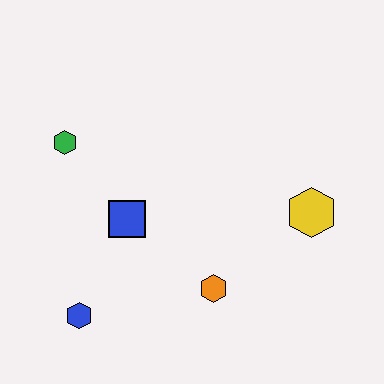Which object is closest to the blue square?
The green hexagon is closest to the blue square.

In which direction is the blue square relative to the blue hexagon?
The blue square is above the blue hexagon.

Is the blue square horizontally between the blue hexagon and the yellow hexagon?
Yes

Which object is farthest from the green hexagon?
The yellow hexagon is farthest from the green hexagon.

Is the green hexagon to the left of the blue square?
Yes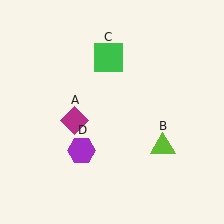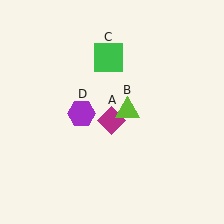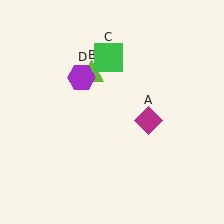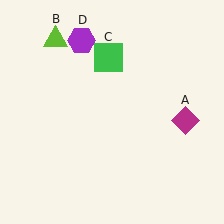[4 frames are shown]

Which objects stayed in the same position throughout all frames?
Green square (object C) remained stationary.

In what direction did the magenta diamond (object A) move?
The magenta diamond (object A) moved right.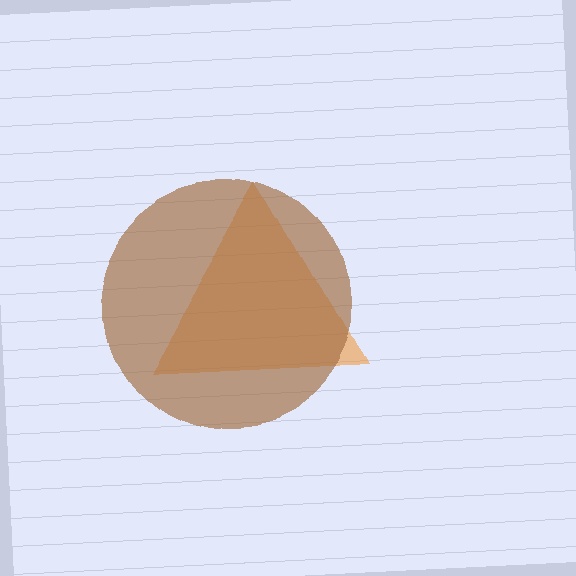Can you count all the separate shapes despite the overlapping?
Yes, there are 2 separate shapes.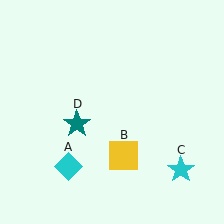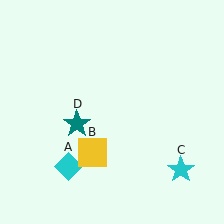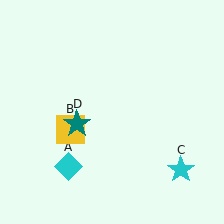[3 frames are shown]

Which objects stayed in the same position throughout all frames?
Cyan diamond (object A) and cyan star (object C) and teal star (object D) remained stationary.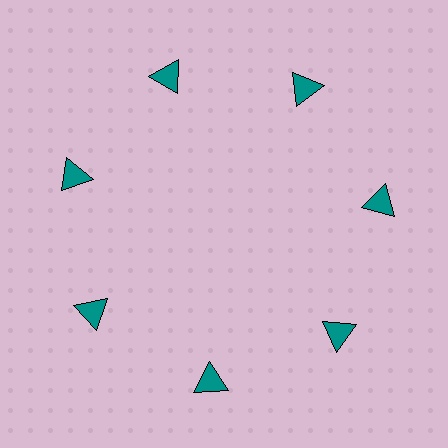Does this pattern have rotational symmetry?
Yes, this pattern has 7-fold rotational symmetry. It looks the same after rotating 51 degrees around the center.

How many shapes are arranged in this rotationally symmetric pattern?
There are 7 shapes, arranged in 7 groups of 1.